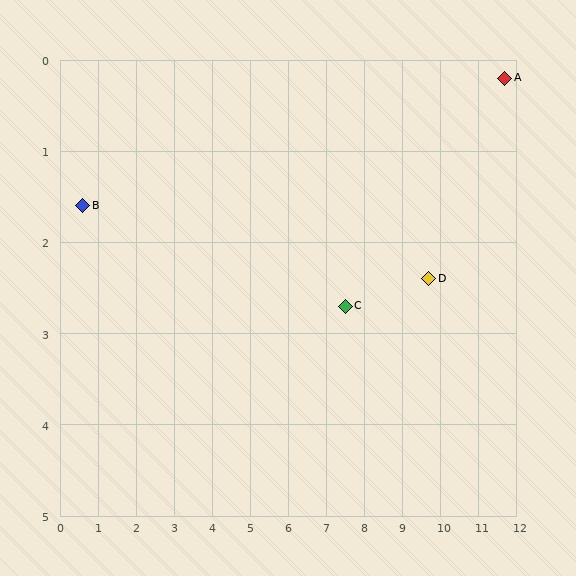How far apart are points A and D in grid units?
Points A and D are about 3.0 grid units apart.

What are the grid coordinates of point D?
Point D is at approximately (9.7, 2.4).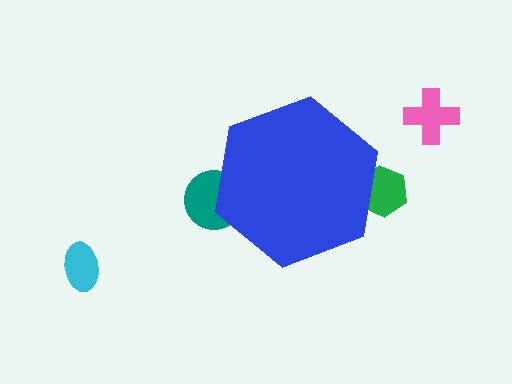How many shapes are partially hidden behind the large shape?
2 shapes are partially hidden.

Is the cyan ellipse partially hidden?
No, the cyan ellipse is fully visible.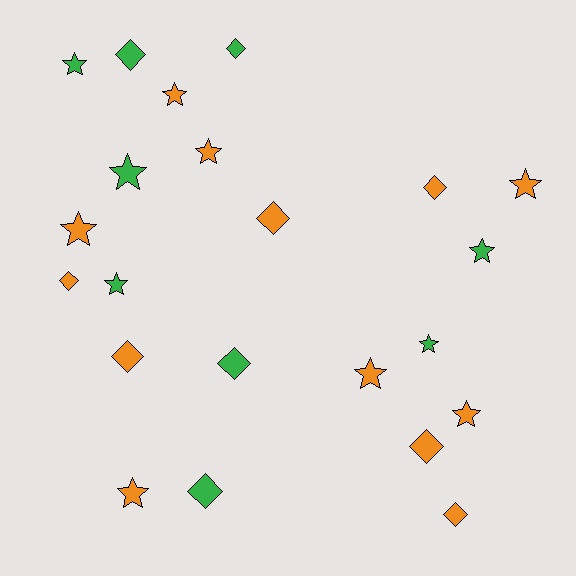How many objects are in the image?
There are 22 objects.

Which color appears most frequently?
Orange, with 13 objects.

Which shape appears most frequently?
Star, with 12 objects.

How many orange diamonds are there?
There are 6 orange diamonds.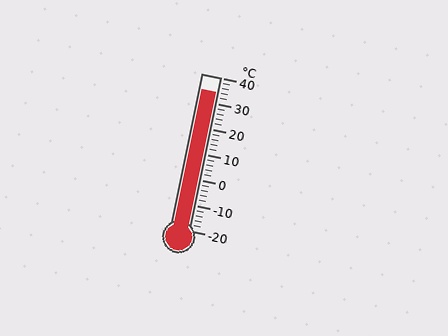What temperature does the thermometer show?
The thermometer shows approximately 34°C.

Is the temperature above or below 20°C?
The temperature is above 20°C.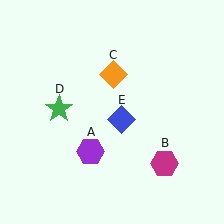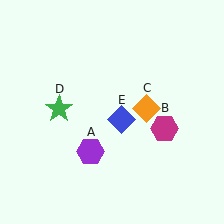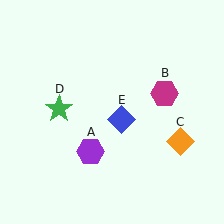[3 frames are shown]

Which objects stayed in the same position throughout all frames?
Purple hexagon (object A) and green star (object D) and blue diamond (object E) remained stationary.